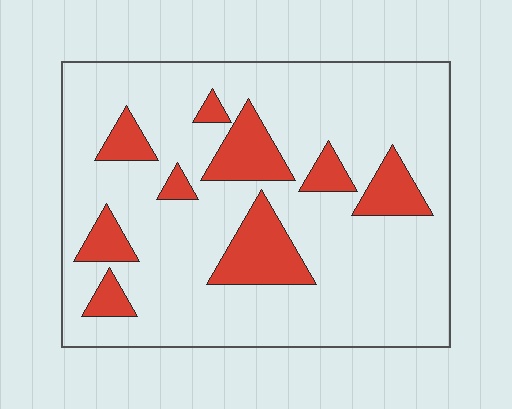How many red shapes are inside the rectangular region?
9.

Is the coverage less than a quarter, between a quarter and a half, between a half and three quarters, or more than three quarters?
Less than a quarter.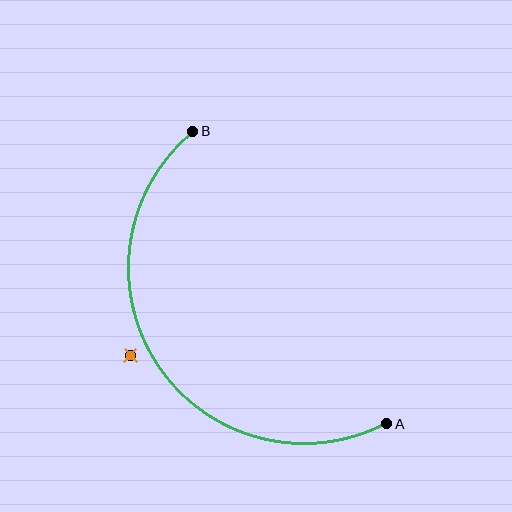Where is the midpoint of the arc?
The arc midpoint is the point on the curve farthest from the straight line joining A and B. It sits to the left of that line.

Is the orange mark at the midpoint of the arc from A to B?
No — the orange mark does not lie on the arc at all. It sits slightly outside the curve.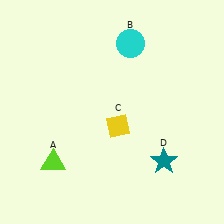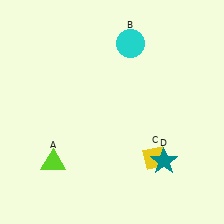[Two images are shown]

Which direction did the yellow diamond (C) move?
The yellow diamond (C) moved right.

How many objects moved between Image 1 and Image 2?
1 object moved between the two images.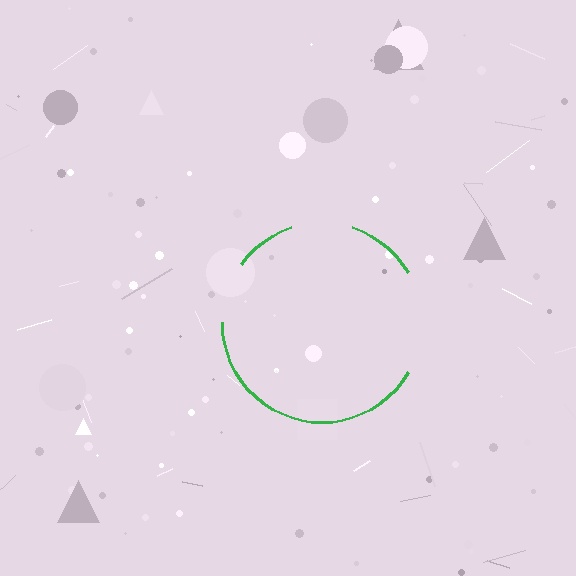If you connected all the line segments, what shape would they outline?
They would outline a circle.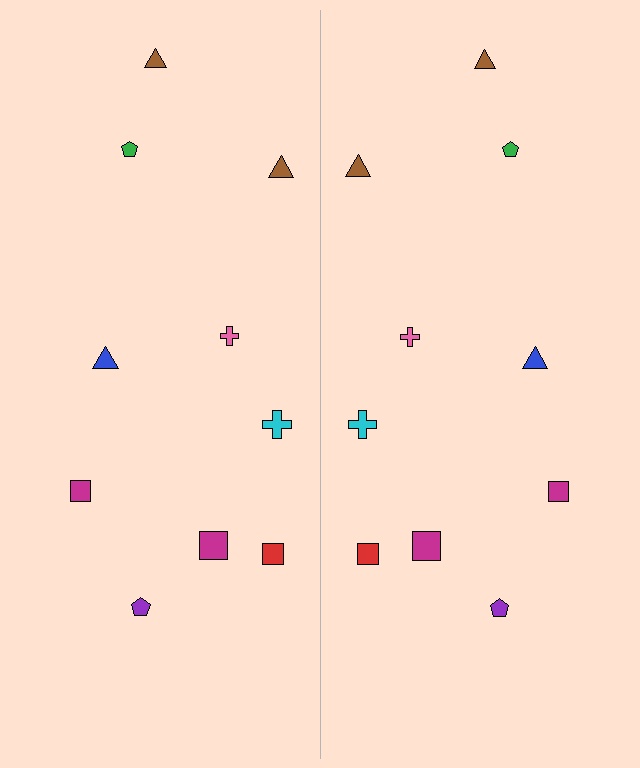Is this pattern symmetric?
Yes, this pattern has bilateral (reflection) symmetry.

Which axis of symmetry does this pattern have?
The pattern has a vertical axis of symmetry running through the center of the image.